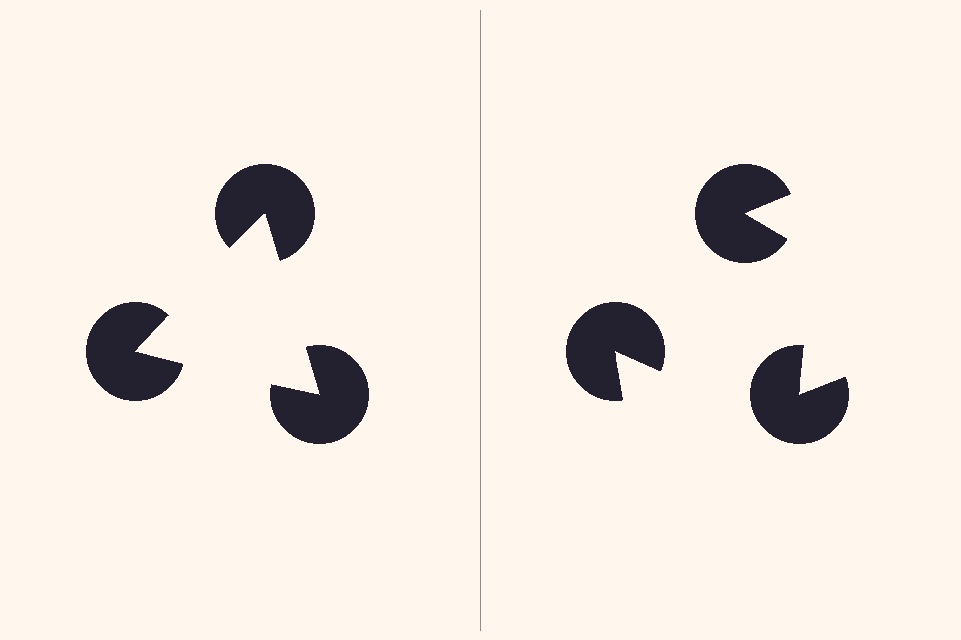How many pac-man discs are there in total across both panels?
6 — 3 on each side.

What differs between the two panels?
The pac-man discs are positioned identically on both sides; only the wedge orientations differ. On the left they align to a triangle; on the right they are misaligned.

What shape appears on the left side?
An illusory triangle.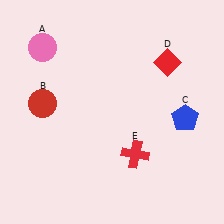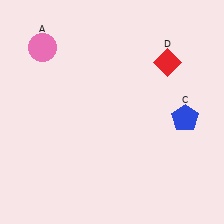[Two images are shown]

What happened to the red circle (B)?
The red circle (B) was removed in Image 2. It was in the top-left area of Image 1.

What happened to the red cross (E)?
The red cross (E) was removed in Image 2. It was in the bottom-right area of Image 1.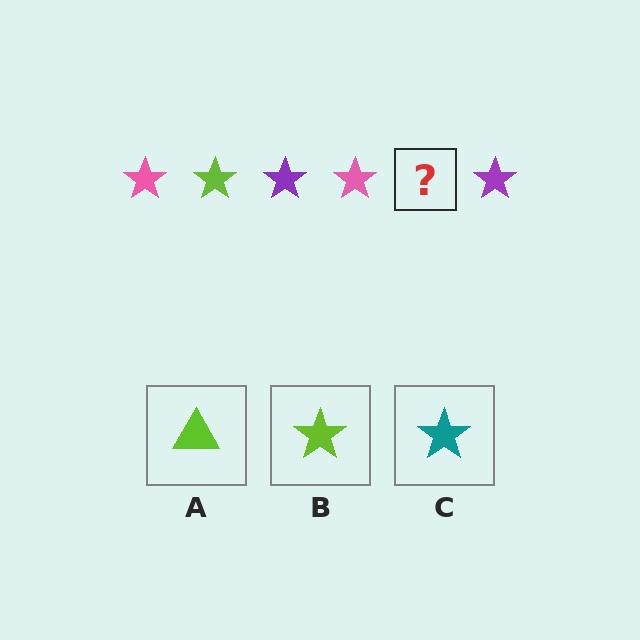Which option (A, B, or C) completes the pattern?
B.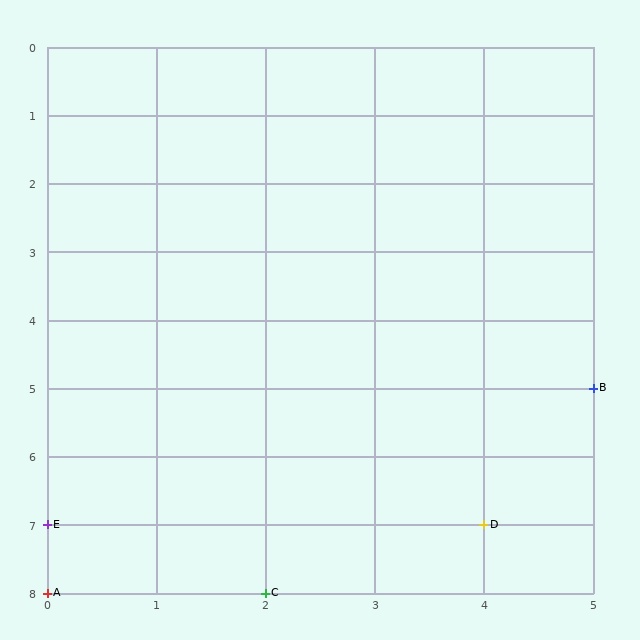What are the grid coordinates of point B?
Point B is at grid coordinates (5, 5).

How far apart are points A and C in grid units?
Points A and C are 2 columns apart.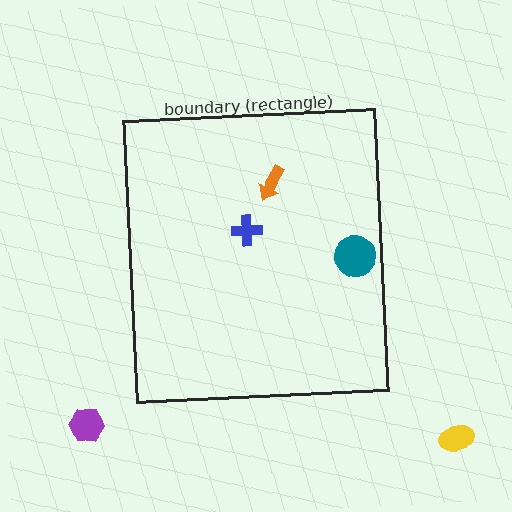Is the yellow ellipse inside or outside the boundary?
Outside.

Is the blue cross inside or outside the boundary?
Inside.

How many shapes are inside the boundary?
3 inside, 2 outside.